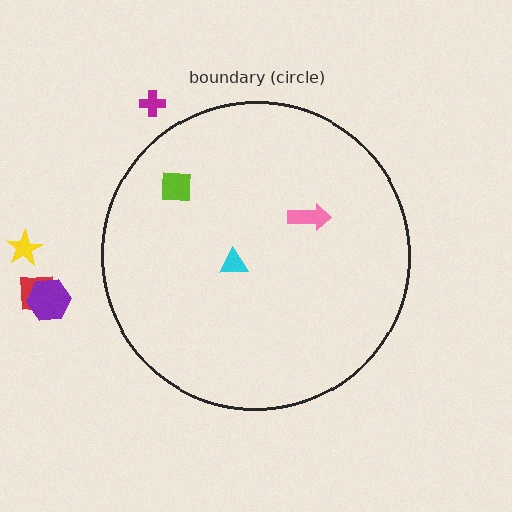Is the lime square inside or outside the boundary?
Inside.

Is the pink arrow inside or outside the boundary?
Inside.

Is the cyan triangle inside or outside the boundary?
Inside.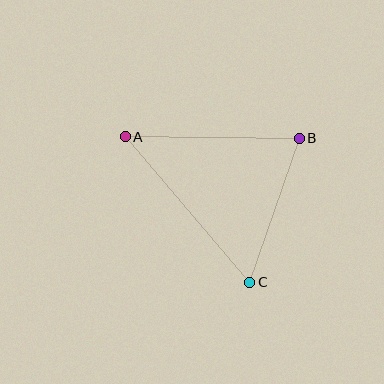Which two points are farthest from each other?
Points A and C are farthest from each other.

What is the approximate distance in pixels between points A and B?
The distance between A and B is approximately 174 pixels.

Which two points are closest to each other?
Points B and C are closest to each other.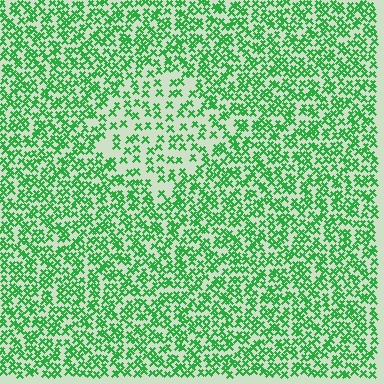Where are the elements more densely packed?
The elements are more densely packed outside the diamond boundary.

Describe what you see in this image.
The image contains small green elements arranged at two different densities. A diamond-shaped region is visible where the elements are less densely packed than the surrounding area.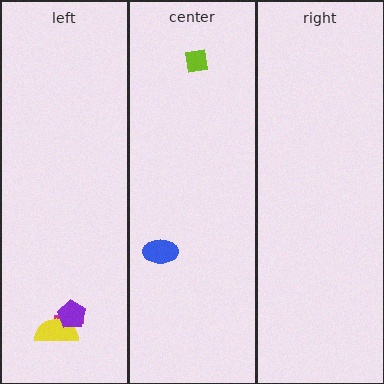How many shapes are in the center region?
2.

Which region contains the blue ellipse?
The center region.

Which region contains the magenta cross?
The left region.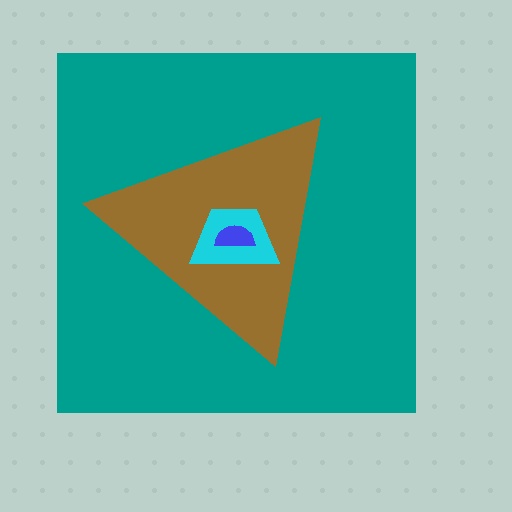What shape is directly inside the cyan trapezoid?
The blue semicircle.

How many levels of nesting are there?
4.